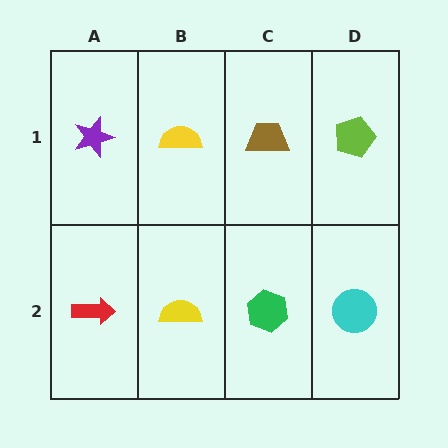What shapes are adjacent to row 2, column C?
A brown trapezoid (row 1, column C), a yellow semicircle (row 2, column B), a cyan circle (row 2, column D).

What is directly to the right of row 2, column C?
A cyan circle.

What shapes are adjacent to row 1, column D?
A cyan circle (row 2, column D), a brown trapezoid (row 1, column C).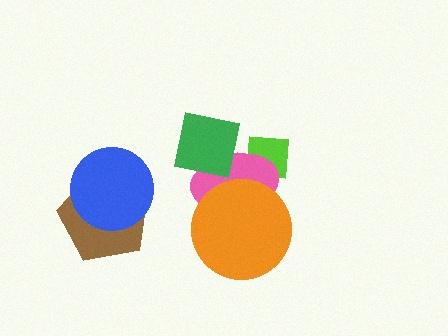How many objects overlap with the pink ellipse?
3 objects overlap with the pink ellipse.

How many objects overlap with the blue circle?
1 object overlaps with the blue circle.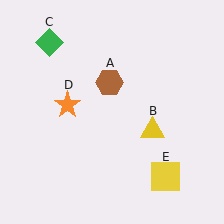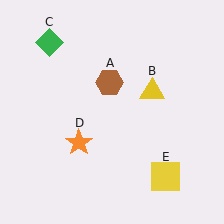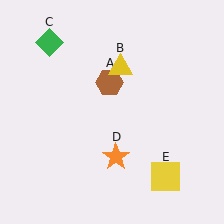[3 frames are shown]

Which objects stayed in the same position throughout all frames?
Brown hexagon (object A) and green diamond (object C) and yellow square (object E) remained stationary.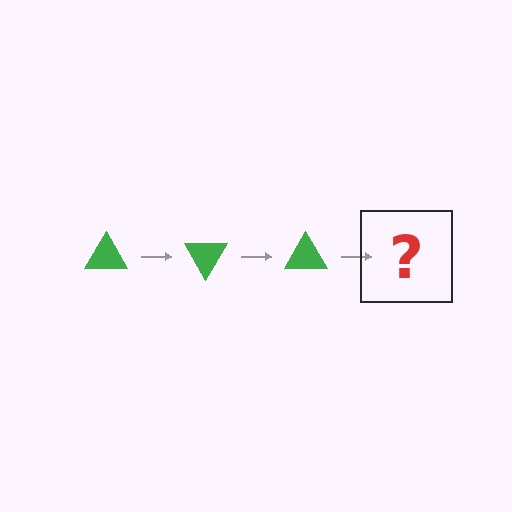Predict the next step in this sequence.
The next step is a green triangle rotated 180 degrees.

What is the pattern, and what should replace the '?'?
The pattern is that the triangle rotates 60 degrees each step. The '?' should be a green triangle rotated 180 degrees.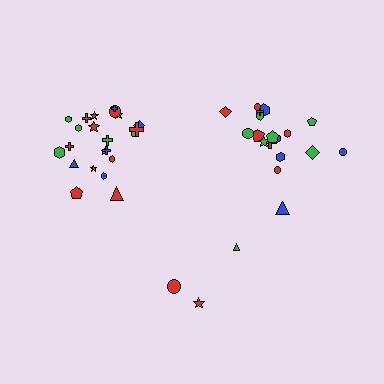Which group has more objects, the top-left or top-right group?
The top-left group.